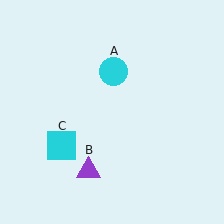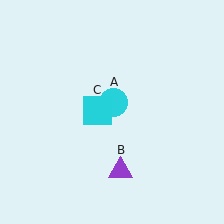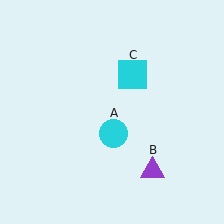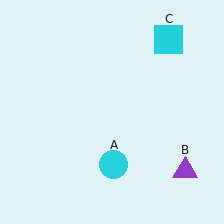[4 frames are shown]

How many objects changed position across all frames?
3 objects changed position: cyan circle (object A), purple triangle (object B), cyan square (object C).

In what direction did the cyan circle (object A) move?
The cyan circle (object A) moved down.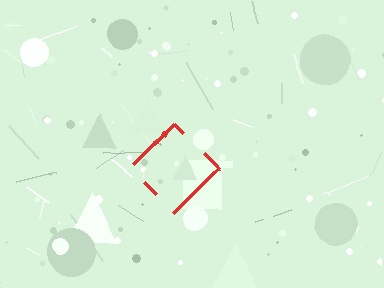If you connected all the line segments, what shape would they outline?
They would outline a diamond.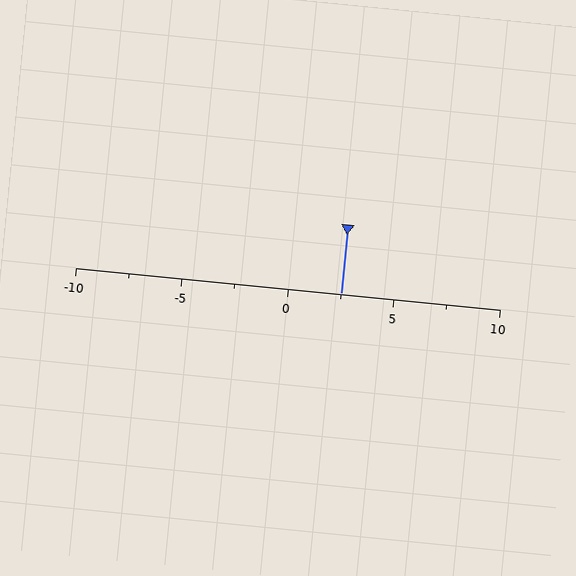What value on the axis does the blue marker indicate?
The marker indicates approximately 2.5.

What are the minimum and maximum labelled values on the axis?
The axis runs from -10 to 10.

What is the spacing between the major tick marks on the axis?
The major ticks are spaced 5 apart.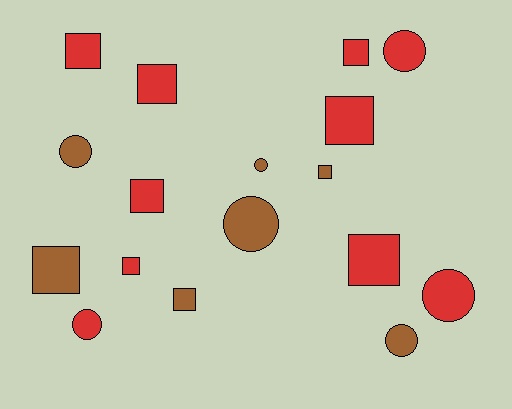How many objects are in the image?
There are 17 objects.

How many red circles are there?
There are 3 red circles.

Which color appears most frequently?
Red, with 10 objects.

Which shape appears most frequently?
Square, with 10 objects.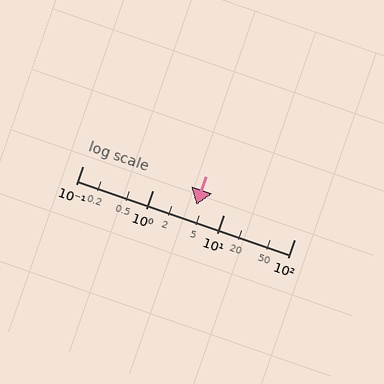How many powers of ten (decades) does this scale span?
The scale spans 3 decades, from 0.1 to 100.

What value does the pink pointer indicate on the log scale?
The pointer indicates approximately 4.1.